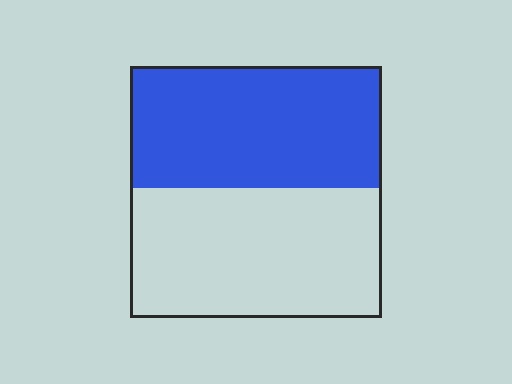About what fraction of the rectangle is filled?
About one half (1/2).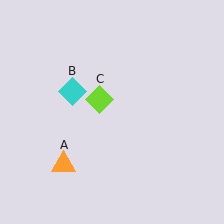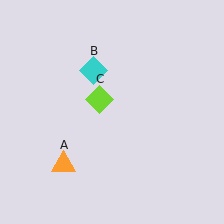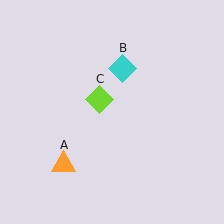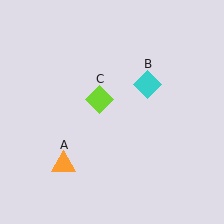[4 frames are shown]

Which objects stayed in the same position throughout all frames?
Orange triangle (object A) and lime diamond (object C) remained stationary.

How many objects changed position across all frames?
1 object changed position: cyan diamond (object B).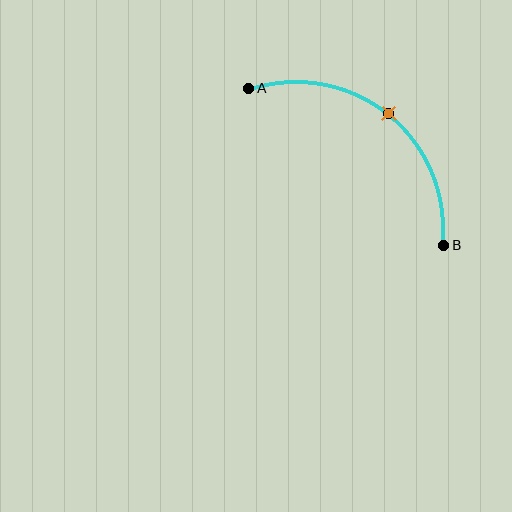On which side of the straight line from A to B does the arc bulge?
The arc bulges above and to the right of the straight line connecting A and B.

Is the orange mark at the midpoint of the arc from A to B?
Yes. The orange mark lies on the arc at equal arc-length from both A and B — it is the arc midpoint.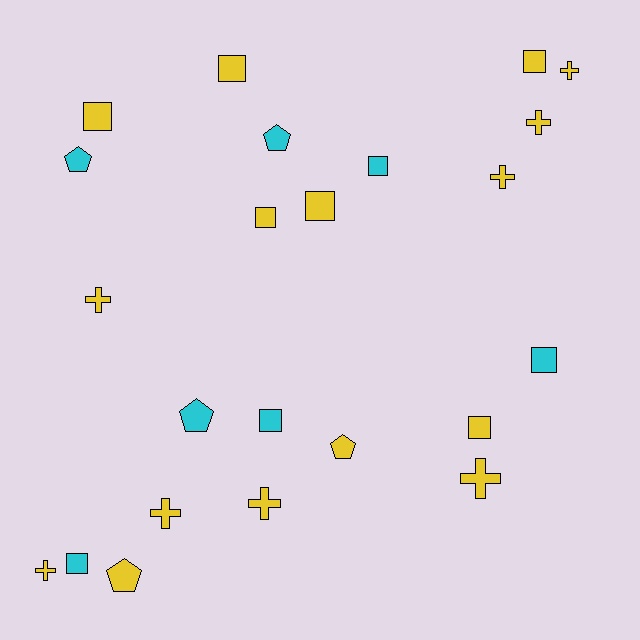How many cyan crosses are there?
There are no cyan crosses.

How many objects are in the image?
There are 23 objects.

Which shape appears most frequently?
Square, with 10 objects.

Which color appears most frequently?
Yellow, with 16 objects.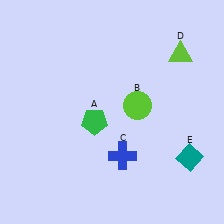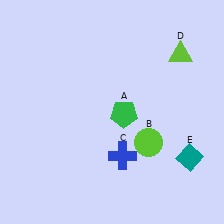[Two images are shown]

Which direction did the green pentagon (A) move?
The green pentagon (A) moved right.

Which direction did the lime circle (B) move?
The lime circle (B) moved down.